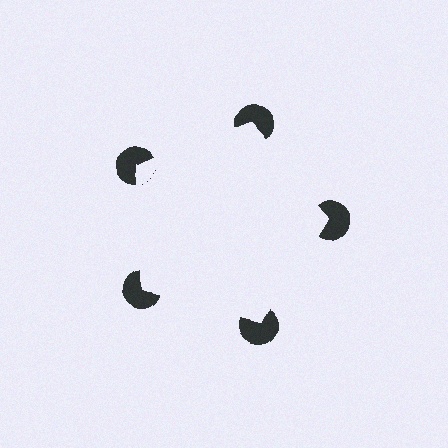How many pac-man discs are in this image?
There are 5 — one at each vertex of the illusory pentagon.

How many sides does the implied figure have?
5 sides.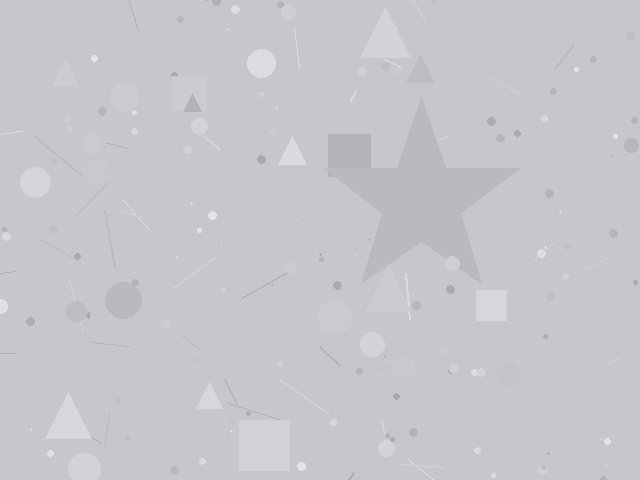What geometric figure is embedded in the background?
A star is embedded in the background.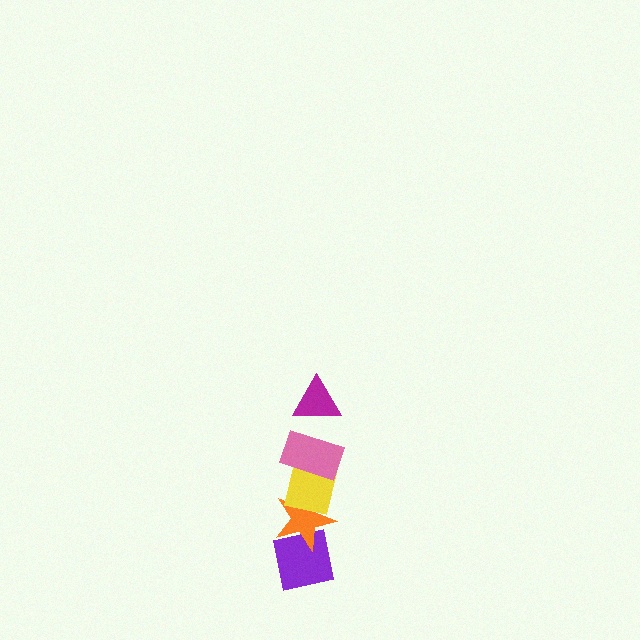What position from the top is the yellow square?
The yellow square is 3rd from the top.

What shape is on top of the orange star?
The yellow square is on top of the orange star.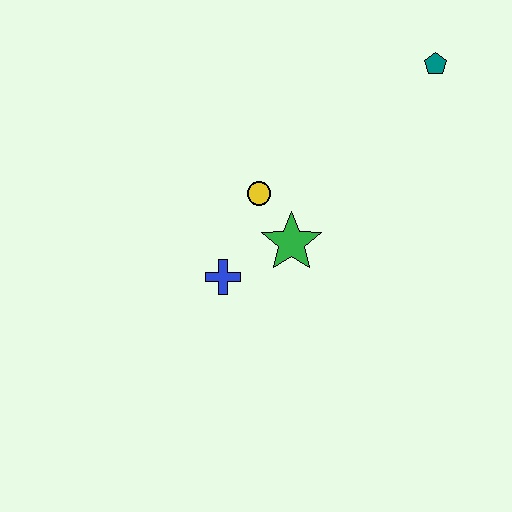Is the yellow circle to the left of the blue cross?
No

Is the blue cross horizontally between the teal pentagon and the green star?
No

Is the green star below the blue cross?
No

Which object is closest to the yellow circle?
The green star is closest to the yellow circle.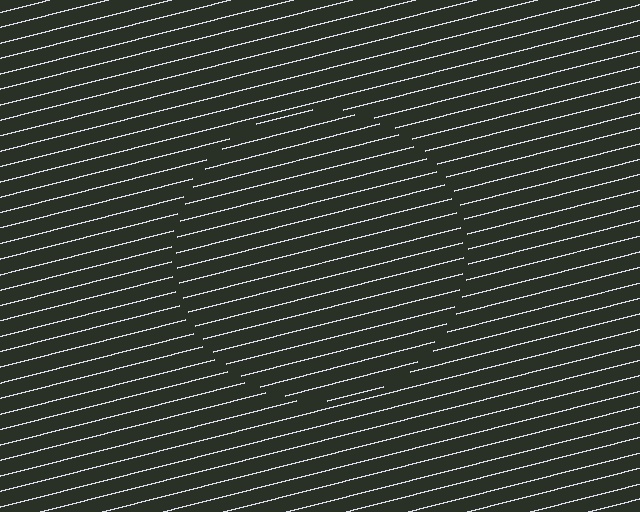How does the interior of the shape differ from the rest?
The interior of the shape contains the same grating, shifted by half a period — the contour is defined by the phase discontinuity where line-ends from the inner and outer gratings abut.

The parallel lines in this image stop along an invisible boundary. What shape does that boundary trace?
An illusory circle. The interior of the shape contains the same grating, shifted by half a period — the contour is defined by the phase discontinuity where line-ends from the inner and outer gratings abut.